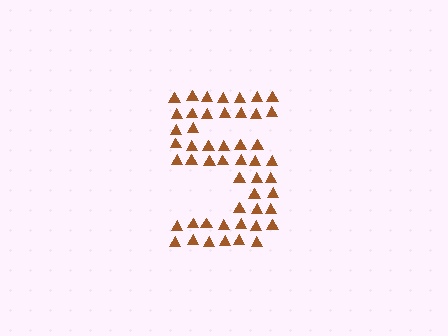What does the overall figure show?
The overall figure shows the digit 5.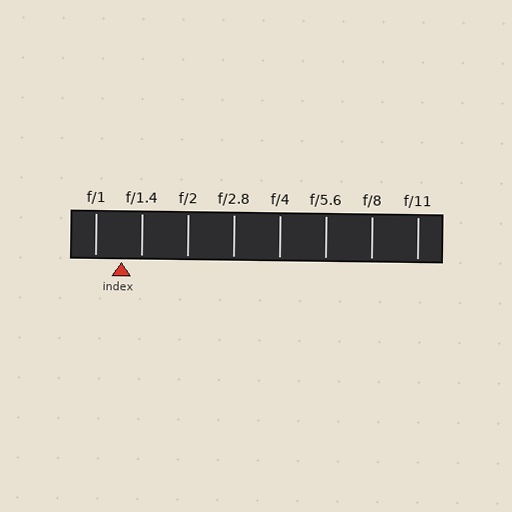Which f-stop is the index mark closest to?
The index mark is closest to f/1.4.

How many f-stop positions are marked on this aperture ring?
There are 8 f-stop positions marked.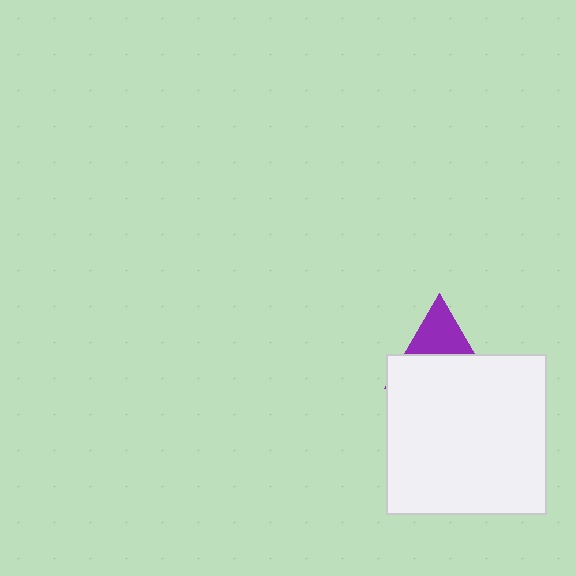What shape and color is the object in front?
The object in front is a white square.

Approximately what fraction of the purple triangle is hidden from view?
Roughly 60% of the purple triangle is hidden behind the white square.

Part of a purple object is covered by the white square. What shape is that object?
It is a triangle.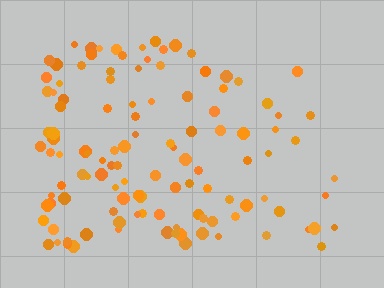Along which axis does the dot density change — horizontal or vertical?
Horizontal.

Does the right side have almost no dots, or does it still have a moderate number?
Still a moderate number, just noticeably fewer than the left.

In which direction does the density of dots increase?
From right to left, with the left side densest.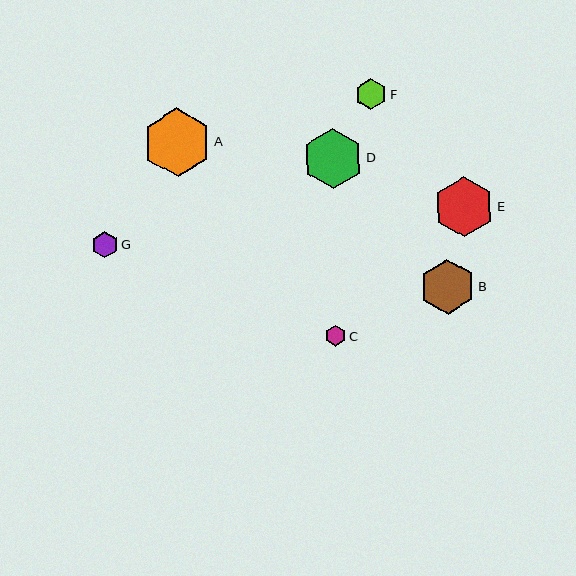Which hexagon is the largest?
Hexagon A is the largest with a size of approximately 69 pixels.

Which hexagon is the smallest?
Hexagon C is the smallest with a size of approximately 21 pixels.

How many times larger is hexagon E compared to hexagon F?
Hexagon E is approximately 1.9 times the size of hexagon F.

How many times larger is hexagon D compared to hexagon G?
Hexagon D is approximately 2.3 times the size of hexagon G.